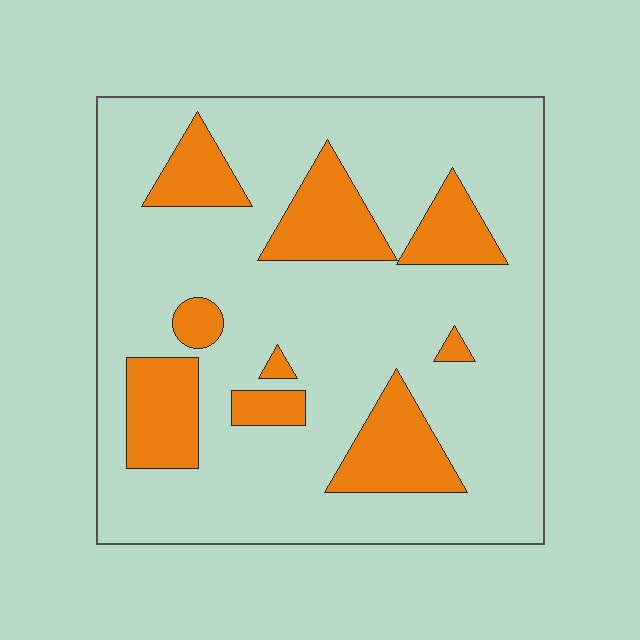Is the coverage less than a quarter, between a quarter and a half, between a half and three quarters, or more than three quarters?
Less than a quarter.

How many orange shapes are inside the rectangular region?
9.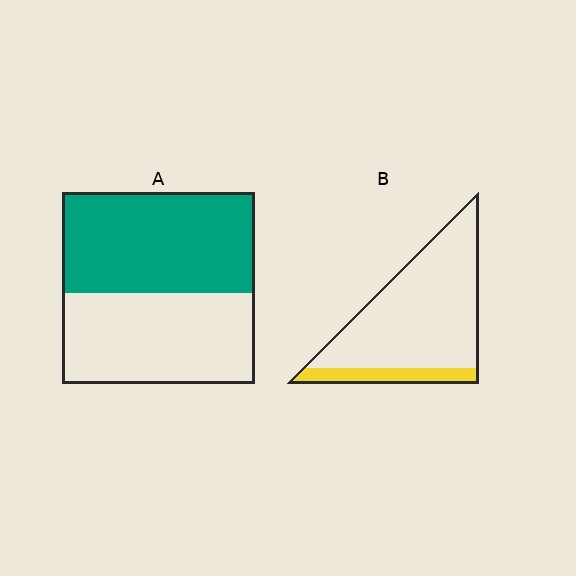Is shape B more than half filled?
No.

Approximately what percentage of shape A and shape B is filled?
A is approximately 55% and B is approximately 15%.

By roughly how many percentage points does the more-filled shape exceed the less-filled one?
By roughly 35 percentage points (A over B).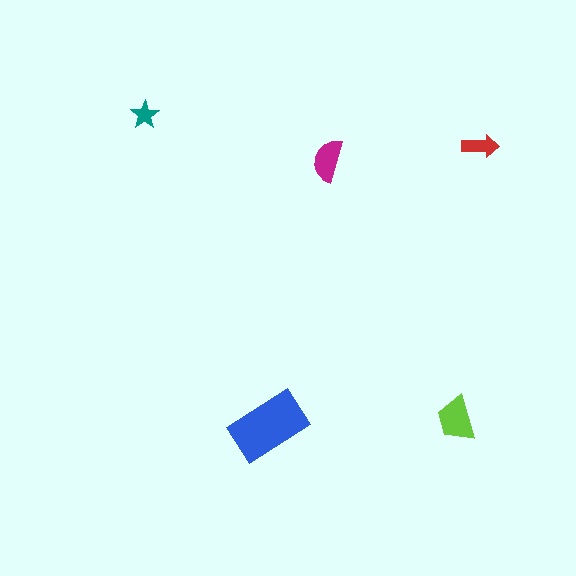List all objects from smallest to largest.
The teal star, the red arrow, the magenta semicircle, the lime trapezoid, the blue rectangle.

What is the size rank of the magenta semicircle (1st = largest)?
3rd.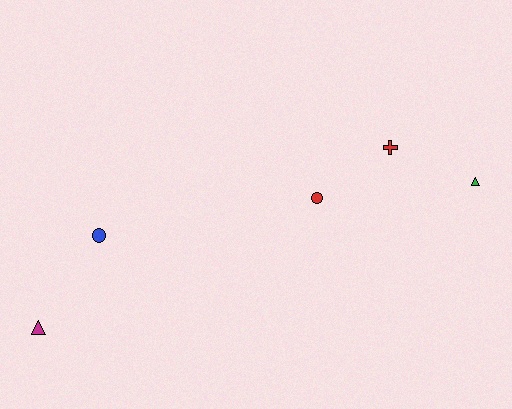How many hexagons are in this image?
There are no hexagons.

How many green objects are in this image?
There is 1 green object.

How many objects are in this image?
There are 5 objects.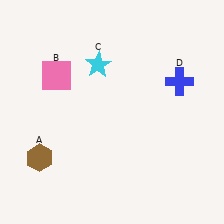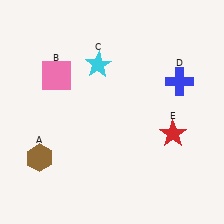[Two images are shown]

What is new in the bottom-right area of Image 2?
A red star (E) was added in the bottom-right area of Image 2.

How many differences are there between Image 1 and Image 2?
There is 1 difference between the two images.